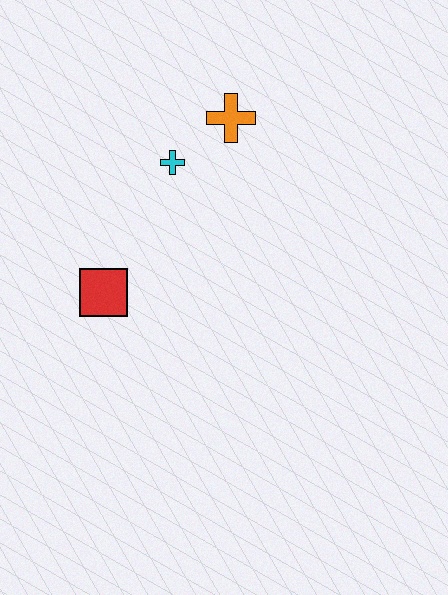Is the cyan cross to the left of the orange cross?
Yes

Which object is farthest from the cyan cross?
The red square is farthest from the cyan cross.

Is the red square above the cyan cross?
No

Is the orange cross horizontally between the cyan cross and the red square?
No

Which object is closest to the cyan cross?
The orange cross is closest to the cyan cross.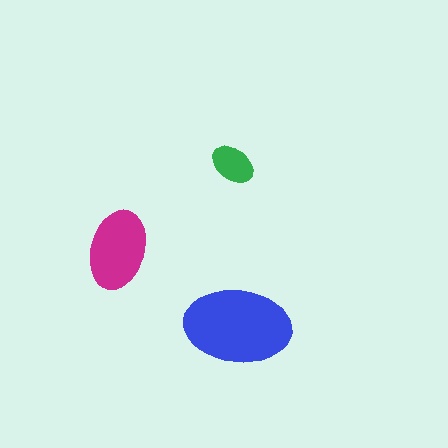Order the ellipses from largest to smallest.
the blue one, the magenta one, the green one.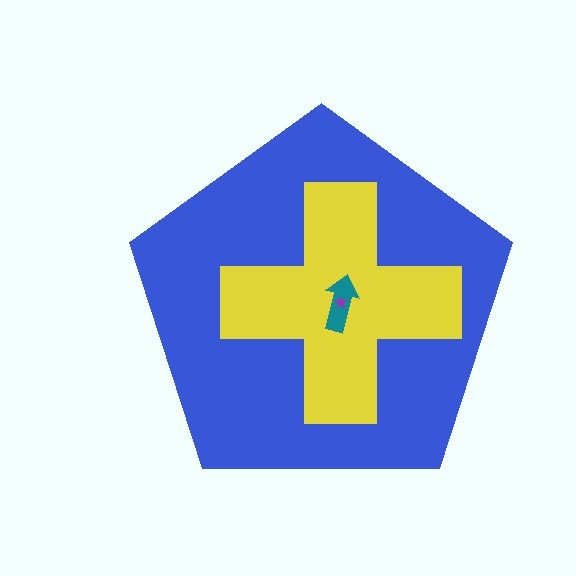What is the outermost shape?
The blue pentagon.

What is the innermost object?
The purple star.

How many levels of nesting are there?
4.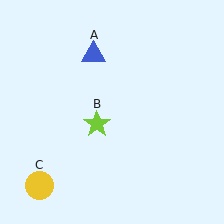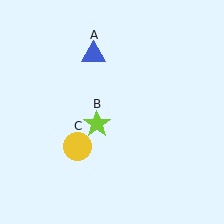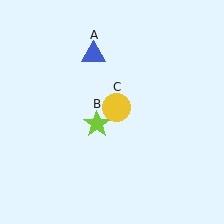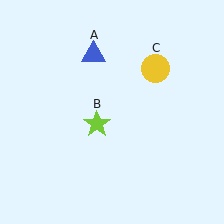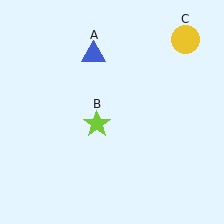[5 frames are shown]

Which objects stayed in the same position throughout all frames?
Blue triangle (object A) and lime star (object B) remained stationary.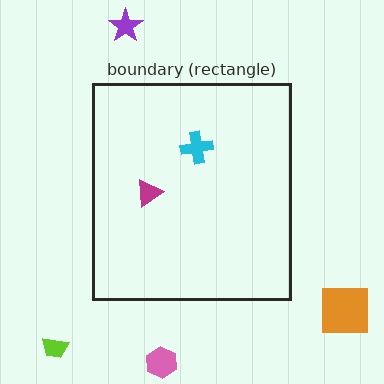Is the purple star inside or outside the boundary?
Outside.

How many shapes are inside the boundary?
2 inside, 4 outside.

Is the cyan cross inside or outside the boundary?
Inside.